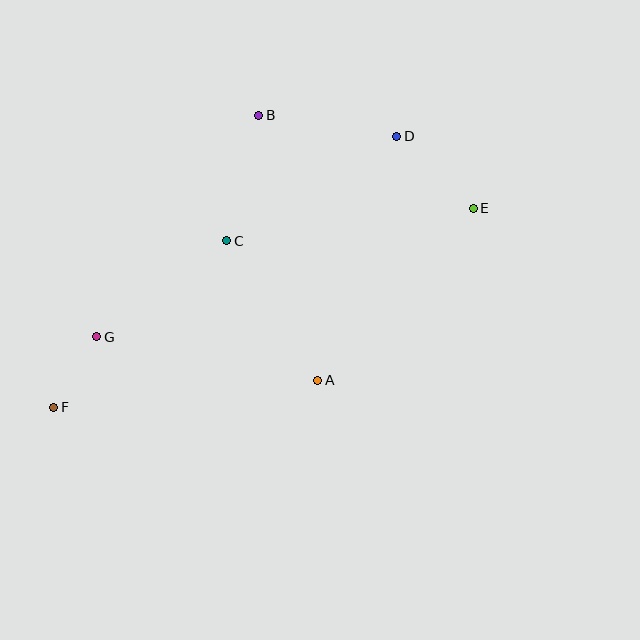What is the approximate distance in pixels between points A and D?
The distance between A and D is approximately 256 pixels.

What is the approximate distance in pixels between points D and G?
The distance between D and G is approximately 361 pixels.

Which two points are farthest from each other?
Points E and F are farthest from each other.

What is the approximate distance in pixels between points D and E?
The distance between D and E is approximately 105 pixels.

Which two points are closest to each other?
Points F and G are closest to each other.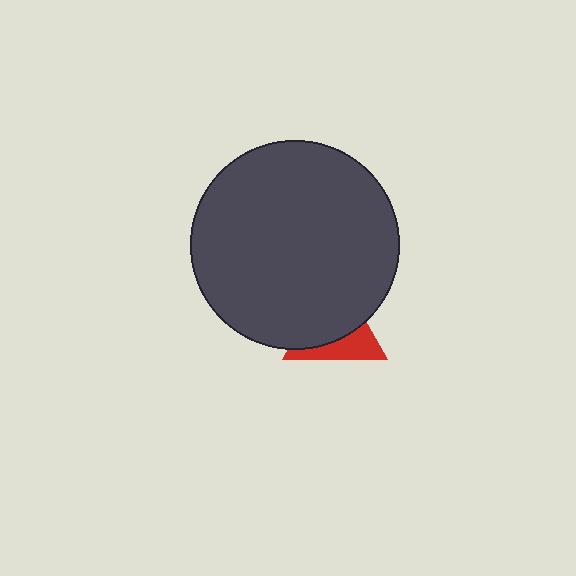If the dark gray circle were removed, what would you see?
You would see the complete red triangle.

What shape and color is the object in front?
The object in front is a dark gray circle.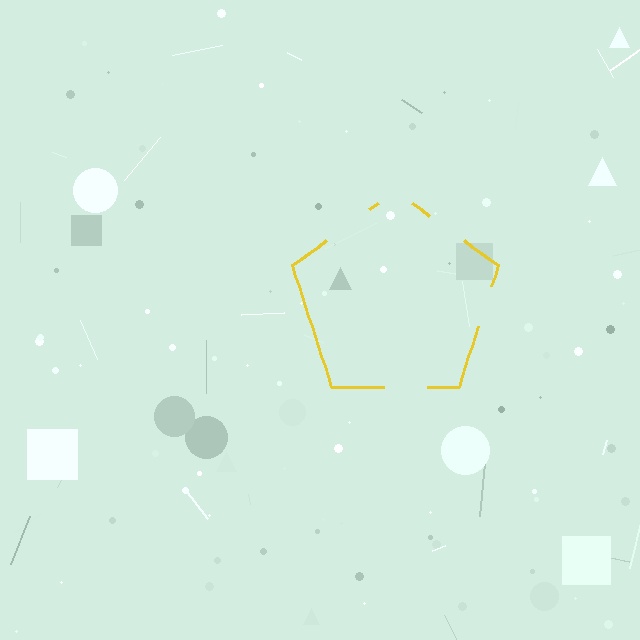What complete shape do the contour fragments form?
The contour fragments form a pentagon.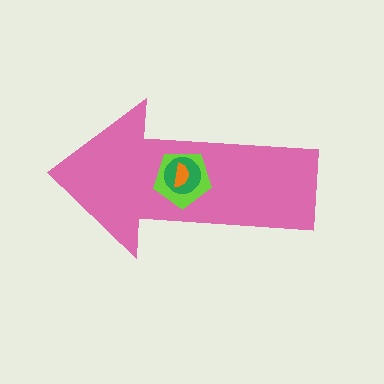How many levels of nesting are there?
4.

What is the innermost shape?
The orange semicircle.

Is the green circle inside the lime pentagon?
Yes.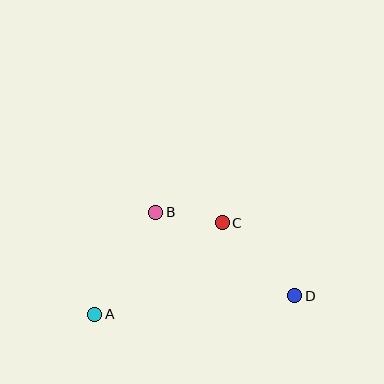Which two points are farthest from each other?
Points A and D are farthest from each other.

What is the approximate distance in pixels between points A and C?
The distance between A and C is approximately 157 pixels.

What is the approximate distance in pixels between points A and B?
The distance between A and B is approximately 118 pixels.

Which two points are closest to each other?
Points B and C are closest to each other.